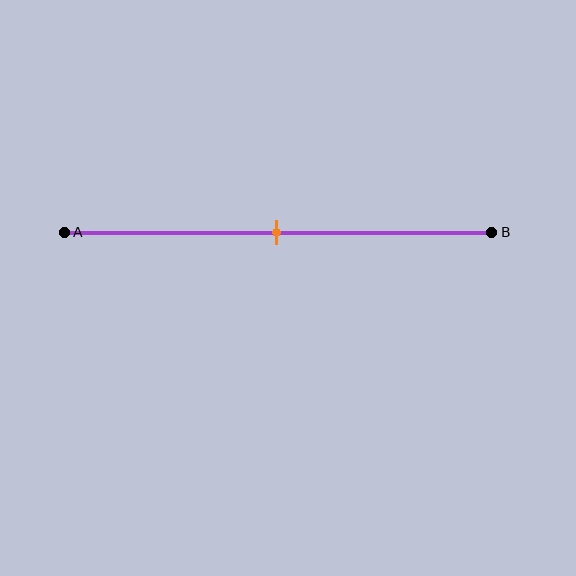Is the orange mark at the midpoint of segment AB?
Yes, the mark is approximately at the midpoint.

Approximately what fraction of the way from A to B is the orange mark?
The orange mark is approximately 50% of the way from A to B.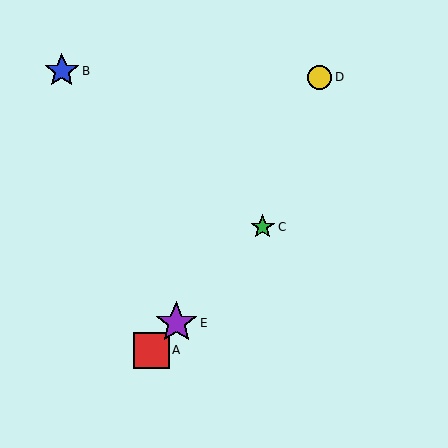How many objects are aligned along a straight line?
3 objects (A, C, E) are aligned along a straight line.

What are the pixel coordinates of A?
Object A is at (151, 350).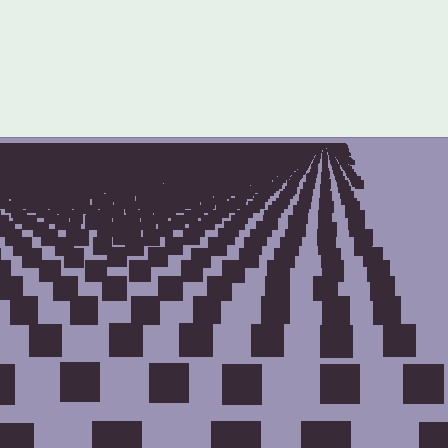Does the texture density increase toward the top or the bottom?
Density increases toward the top.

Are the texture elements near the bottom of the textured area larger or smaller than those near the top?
Larger. Near the bottom, elements are closer to the viewer and appear at a bigger on-screen size.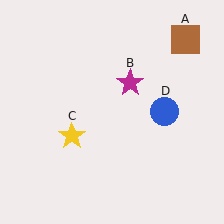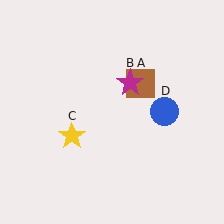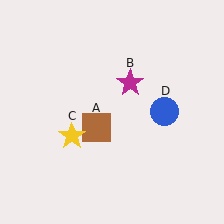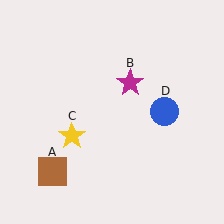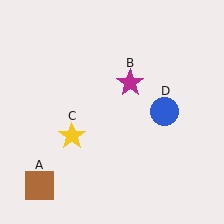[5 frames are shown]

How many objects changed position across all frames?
1 object changed position: brown square (object A).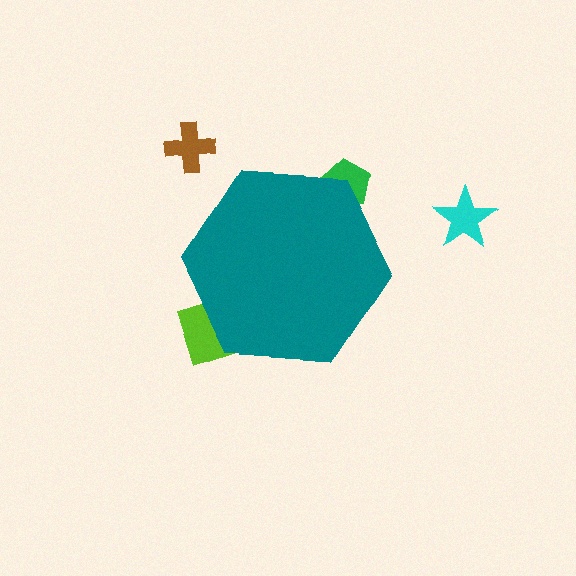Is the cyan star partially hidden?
No, the cyan star is fully visible.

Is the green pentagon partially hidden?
Yes, the green pentagon is partially hidden behind the teal hexagon.